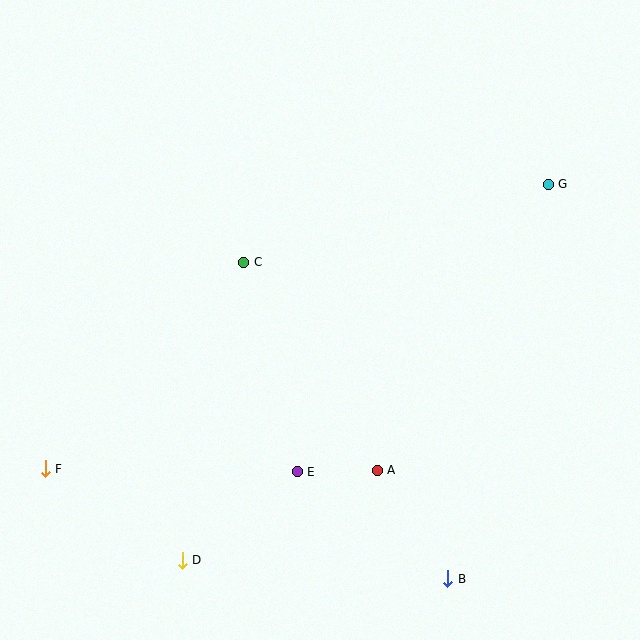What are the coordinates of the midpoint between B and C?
The midpoint between B and C is at (346, 420).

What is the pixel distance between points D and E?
The distance between D and E is 145 pixels.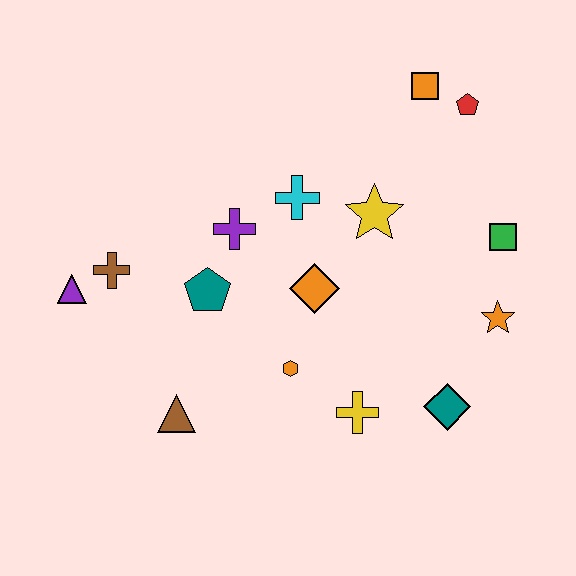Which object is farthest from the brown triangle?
The red pentagon is farthest from the brown triangle.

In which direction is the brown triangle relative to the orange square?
The brown triangle is below the orange square.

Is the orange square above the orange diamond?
Yes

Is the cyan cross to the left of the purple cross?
No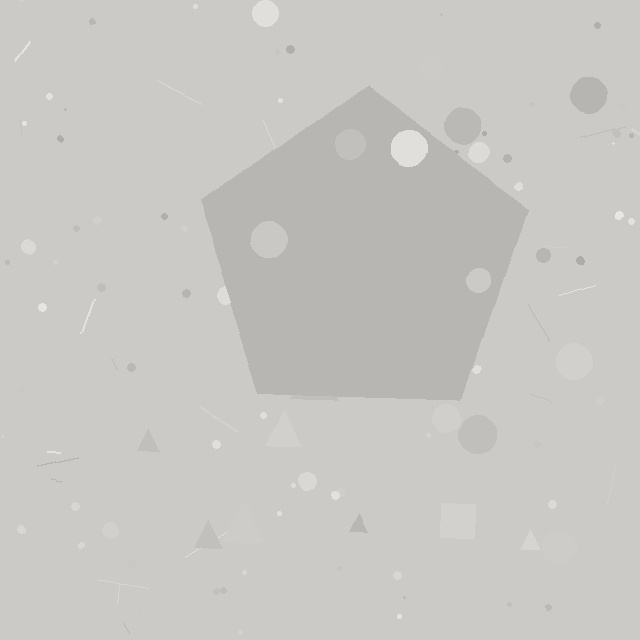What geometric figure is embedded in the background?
A pentagon is embedded in the background.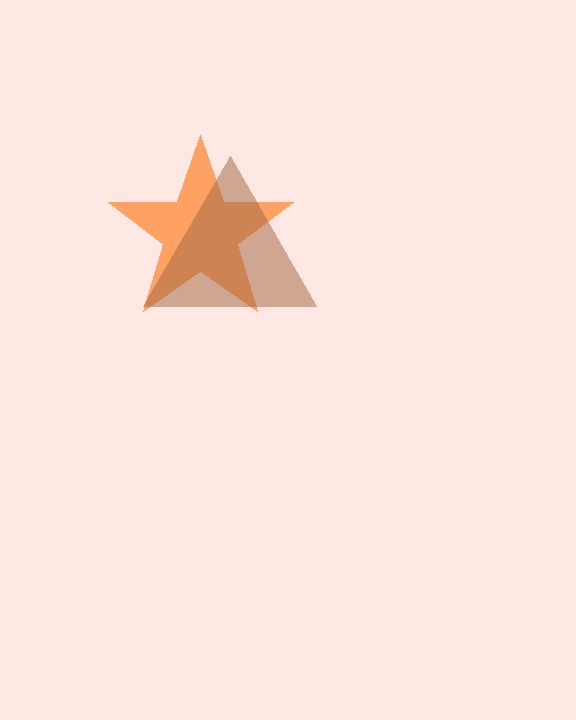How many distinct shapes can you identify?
There are 2 distinct shapes: an orange star, a brown triangle.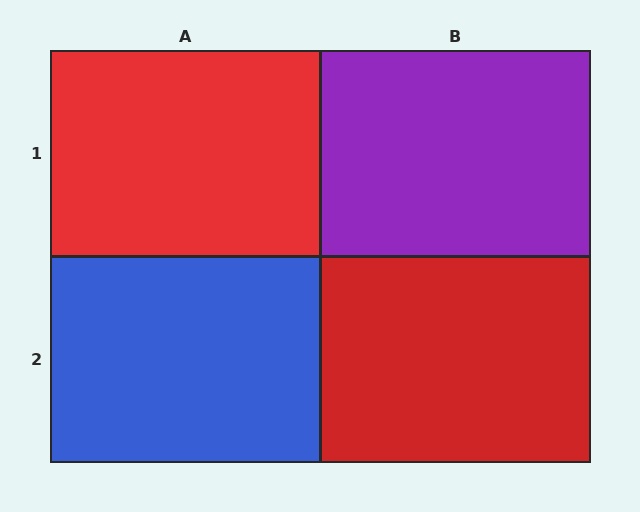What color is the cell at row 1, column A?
Red.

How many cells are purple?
1 cell is purple.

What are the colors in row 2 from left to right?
Blue, red.